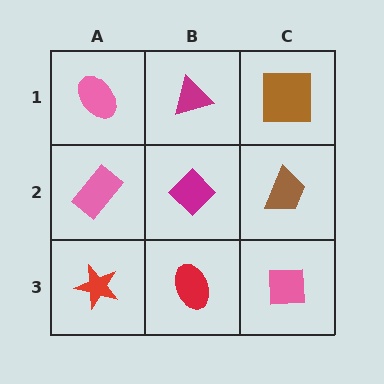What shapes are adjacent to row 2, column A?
A pink ellipse (row 1, column A), a red star (row 3, column A), a magenta diamond (row 2, column B).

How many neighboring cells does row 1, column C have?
2.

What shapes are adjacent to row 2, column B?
A magenta triangle (row 1, column B), a red ellipse (row 3, column B), a pink rectangle (row 2, column A), a brown trapezoid (row 2, column C).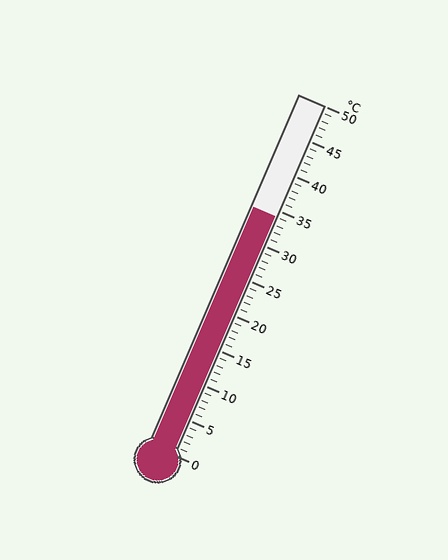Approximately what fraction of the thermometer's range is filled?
The thermometer is filled to approximately 70% of its range.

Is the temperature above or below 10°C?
The temperature is above 10°C.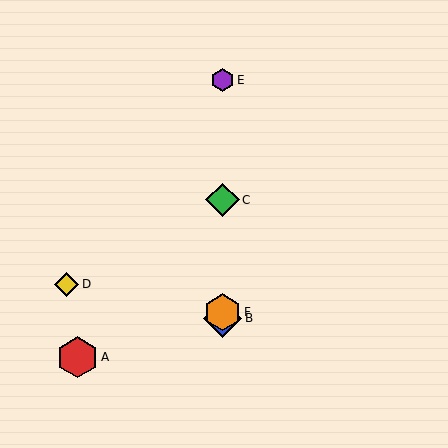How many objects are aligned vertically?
4 objects (B, C, E, F) are aligned vertically.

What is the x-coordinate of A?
Object A is at x≈77.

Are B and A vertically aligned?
No, B is at x≈222 and A is at x≈77.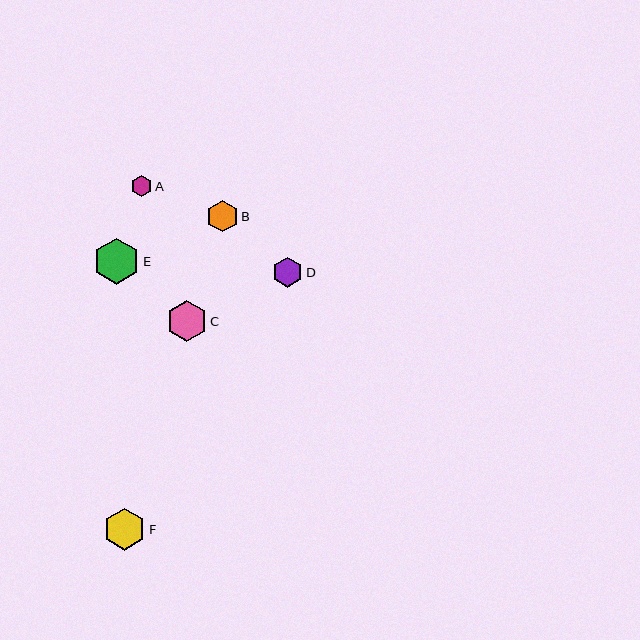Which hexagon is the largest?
Hexagon E is the largest with a size of approximately 46 pixels.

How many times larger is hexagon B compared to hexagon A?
Hexagon B is approximately 1.6 times the size of hexagon A.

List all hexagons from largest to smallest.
From largest to smallest: E, F, C, B, D, A.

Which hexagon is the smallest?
Hexagon A is the smallest with a size of approximately 20 pixels.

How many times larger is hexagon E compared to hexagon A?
Hexagon E is approximately 2.3 times the size of hexagon A.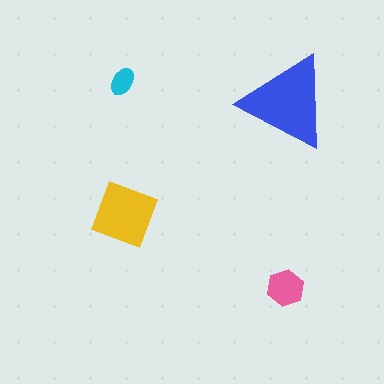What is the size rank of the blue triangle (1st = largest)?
1st.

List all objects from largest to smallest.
The blue triangle, the yellow diamond, the pink hexagon, the cyan ellipse.